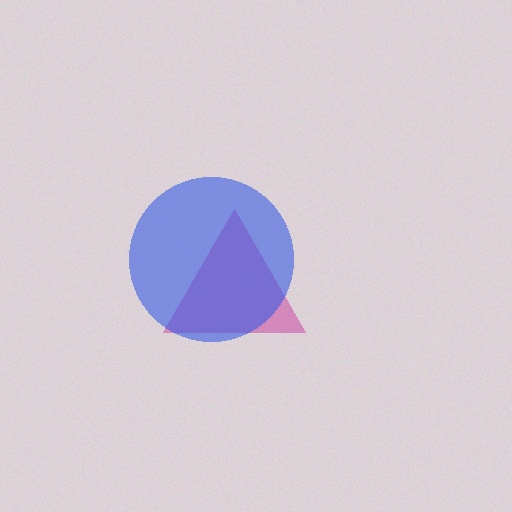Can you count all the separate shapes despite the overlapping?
Yes, there are 2 separate shapes.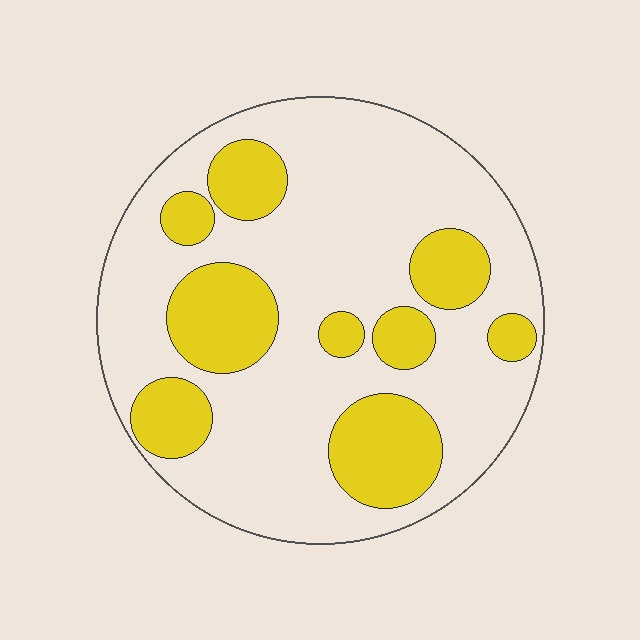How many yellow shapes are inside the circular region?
9.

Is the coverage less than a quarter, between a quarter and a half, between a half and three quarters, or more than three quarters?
Between a quarter and a half.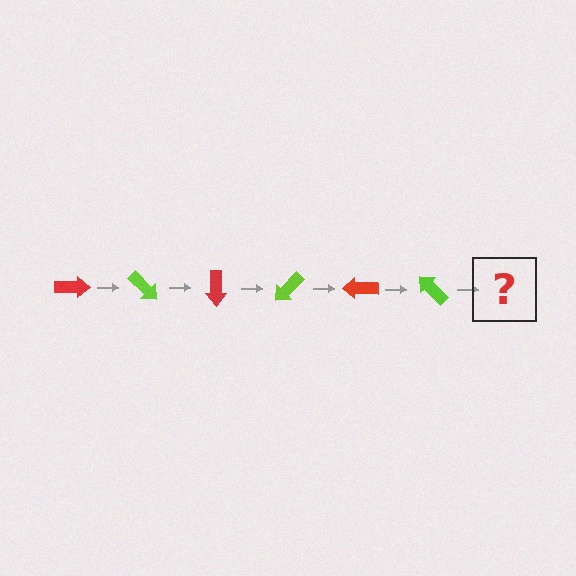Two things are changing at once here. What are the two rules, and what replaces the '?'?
The two rules are that it rotates 45 degrees each step and the color cycles through red and lime. The '?' should be a red arrow, rotated 270 degrees from the start.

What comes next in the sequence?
The next element should be a red arrow, rotated 270 degrees from the start.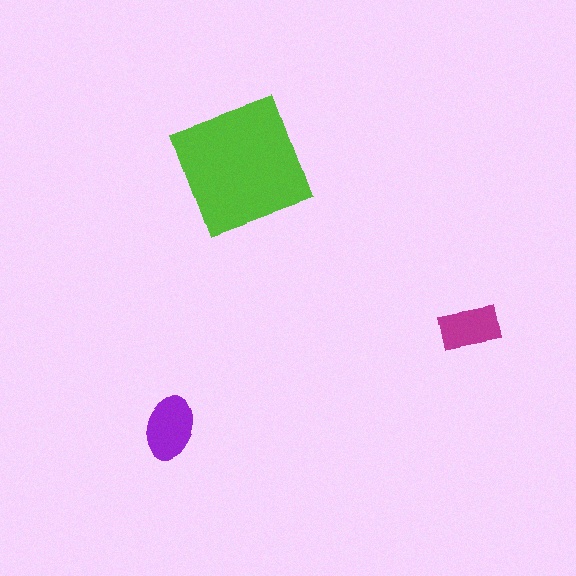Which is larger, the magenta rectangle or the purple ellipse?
The purple ellipse.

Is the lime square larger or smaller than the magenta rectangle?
Larger.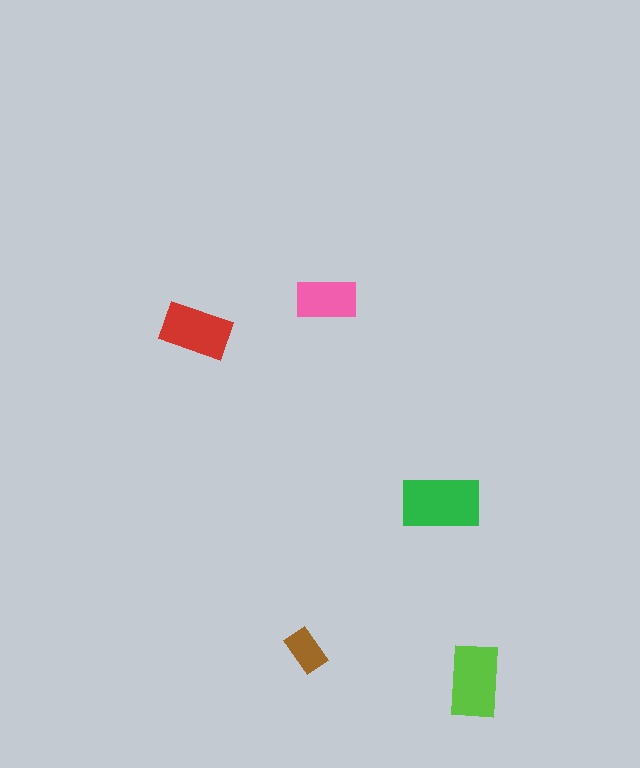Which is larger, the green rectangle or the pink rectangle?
The green one.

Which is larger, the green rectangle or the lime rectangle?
The green one.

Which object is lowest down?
The lime rectangle is bottommost.